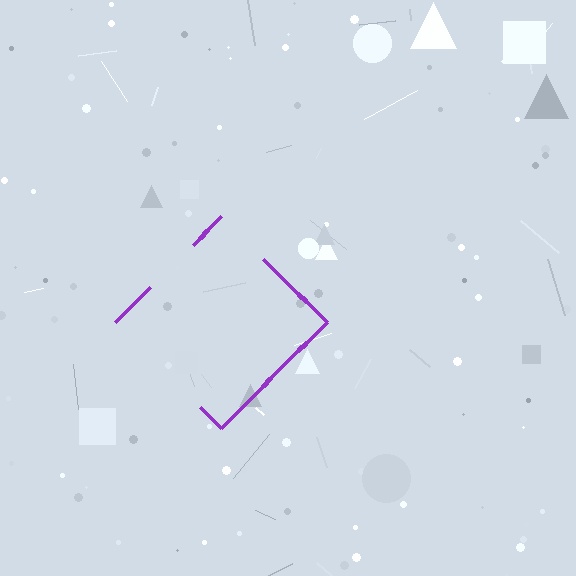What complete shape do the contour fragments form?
The contour fragments form a diamond.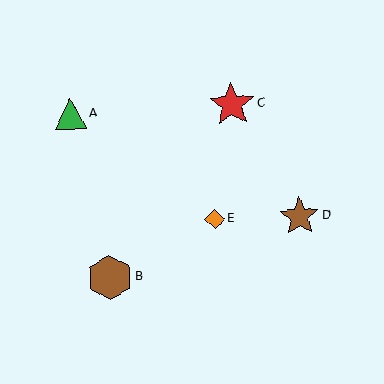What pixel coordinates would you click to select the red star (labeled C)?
Click at (232, 104) to select the red star C.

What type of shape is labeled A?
Shape A is a green triangle.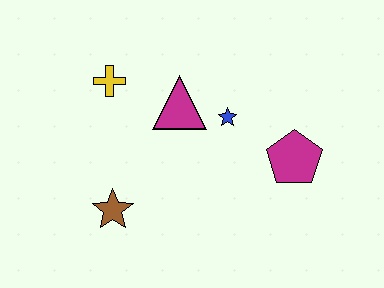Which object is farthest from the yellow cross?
The magenta pentagon is farthest from the yellow cross.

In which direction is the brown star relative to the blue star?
The brown star is to the left of the blue star.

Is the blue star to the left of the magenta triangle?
No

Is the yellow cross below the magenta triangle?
No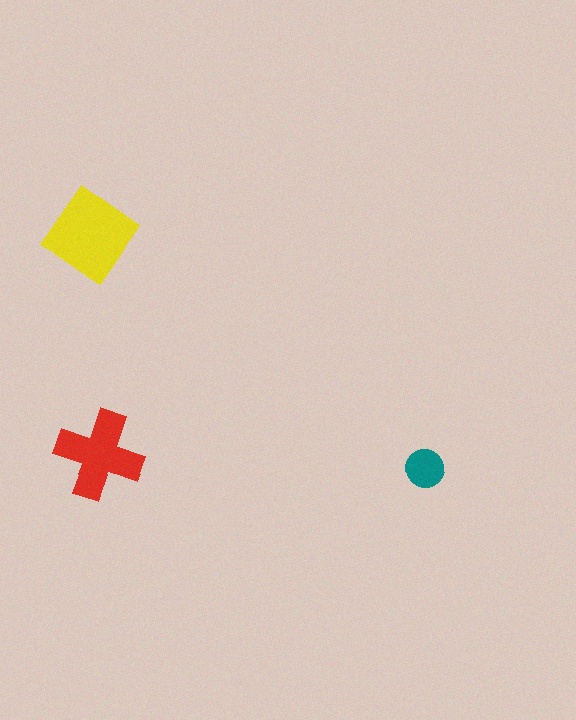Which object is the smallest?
The teal circle.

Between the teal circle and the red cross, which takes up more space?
The red cross.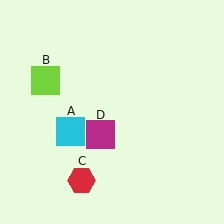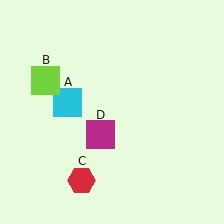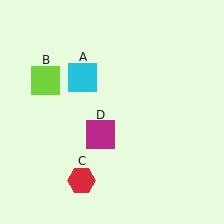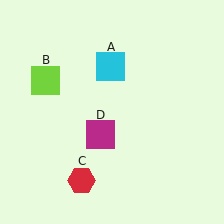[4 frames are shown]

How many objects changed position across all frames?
1 object changed position: cyan square (object A).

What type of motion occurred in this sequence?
The cyan square (object A) rotated clockwise around the center of the scene.